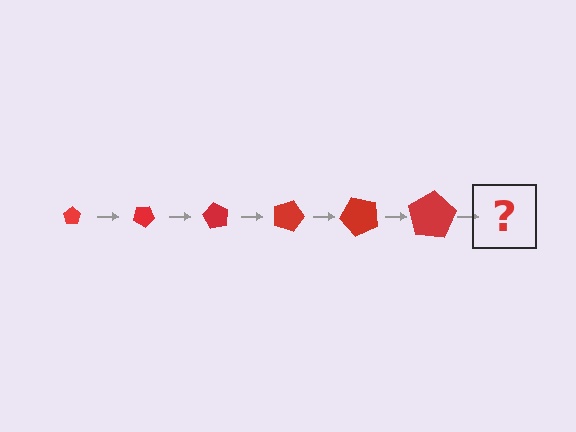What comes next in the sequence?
The next element should be a pentagon, larger than the previous one and rotated 180 degrees from the start.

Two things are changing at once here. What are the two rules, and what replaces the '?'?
The two rules are that the pentagon grows larger each step and it rotates 30 degrees each step. The '?' should be a pentagon, larger than the previous one and rotated 180 degrees from the start.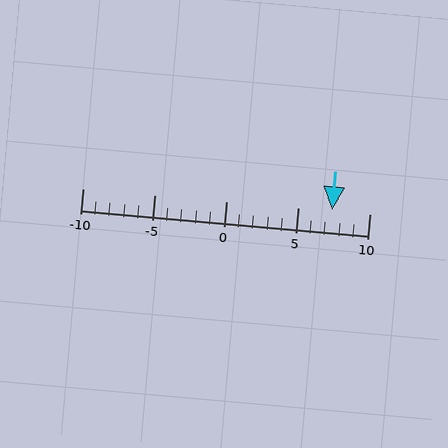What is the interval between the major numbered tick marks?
The major tick marks are spaced 5 units apart.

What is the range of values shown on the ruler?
The ruler shows values from -10 to 10.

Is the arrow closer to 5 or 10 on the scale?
The arrow is closer to 5.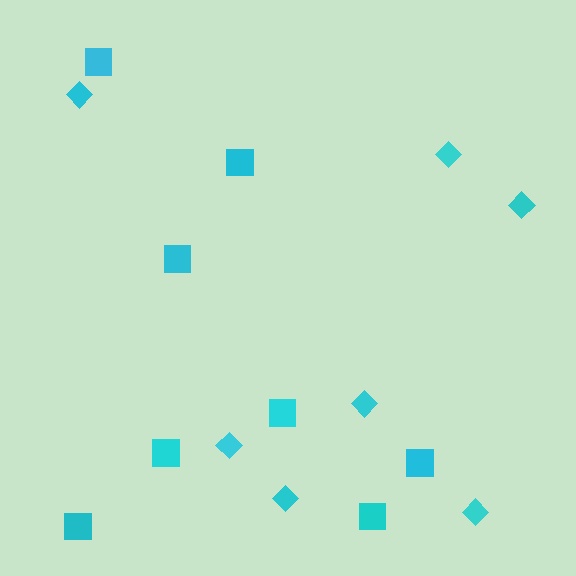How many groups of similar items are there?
There are 2 groups: one group of squares (8) and one group of diamonds (7).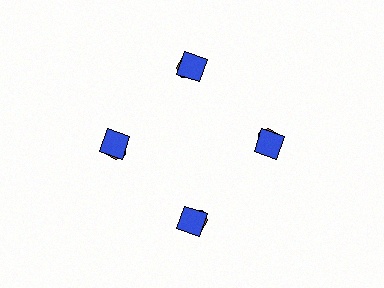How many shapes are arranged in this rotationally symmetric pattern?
There are 8 shapes, arranged in 4 groups of 2.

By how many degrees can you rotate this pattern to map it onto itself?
The pattern maps onto itself every 90 degrees of rotation.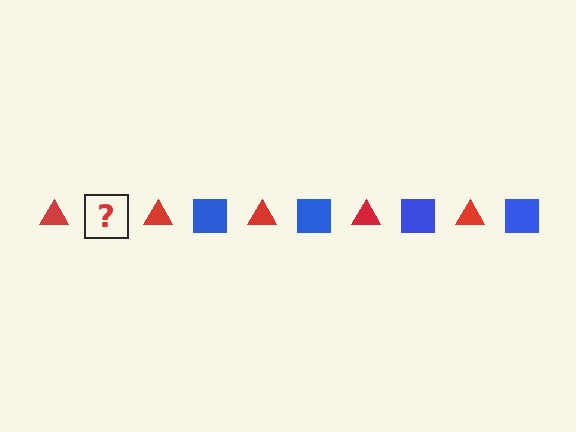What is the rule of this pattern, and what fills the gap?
The rule is that the pattern alternates between red triangle and blue square. The gap should be filled with a blue square.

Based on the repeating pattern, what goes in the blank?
The blank should be a blue square.